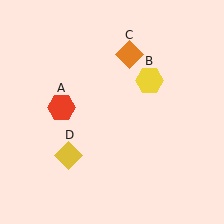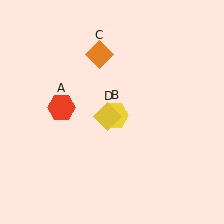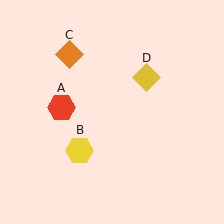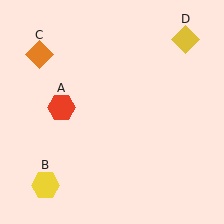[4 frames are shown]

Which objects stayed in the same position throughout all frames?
Red hexagon (object A) remained stationary.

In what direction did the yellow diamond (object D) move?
The yellow diamond (object D) moved up and to the right.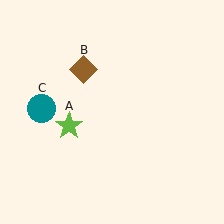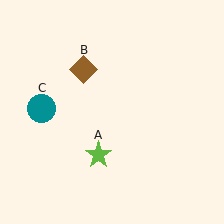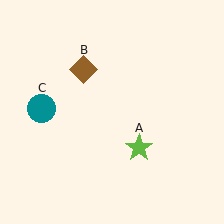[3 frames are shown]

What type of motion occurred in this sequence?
The lime star (object A) rotated counterclockwise around the center of the scene.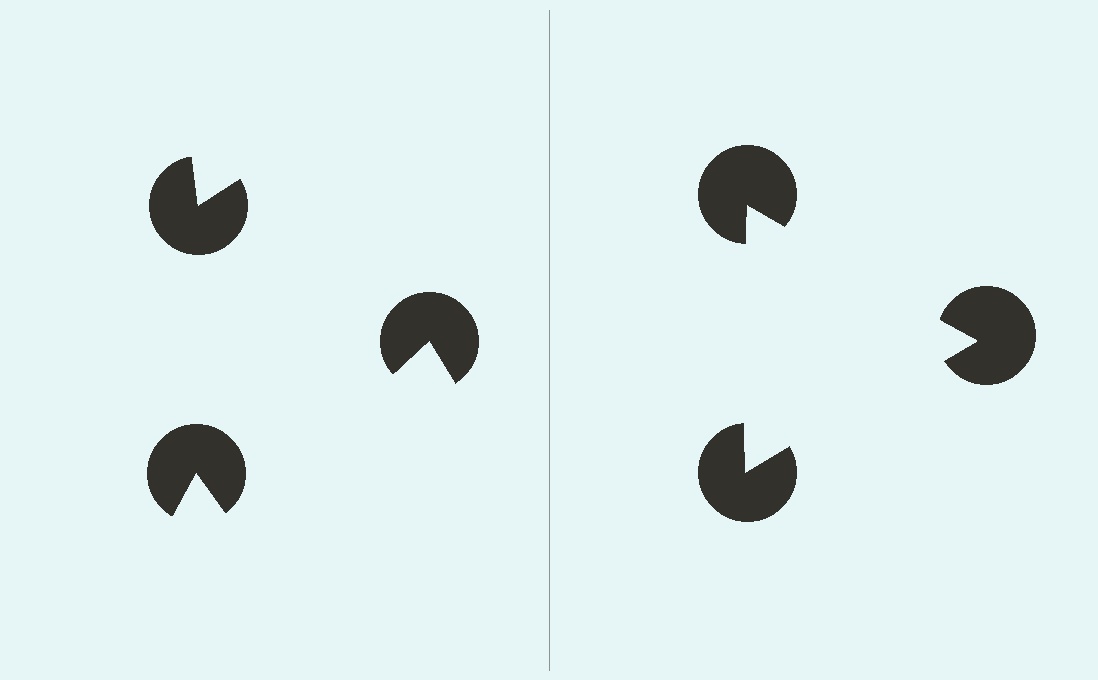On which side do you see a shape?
An illusory triangle appears on the right side. On the left side the wedge cuts are rotated, so no coherent shape forms.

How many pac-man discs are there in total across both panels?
6 — 3 on each side.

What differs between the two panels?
The pac-man discs are positioned identically on both sides; only the wedge orientations differ. On the right they align to a triangle; on the left they are misaligned.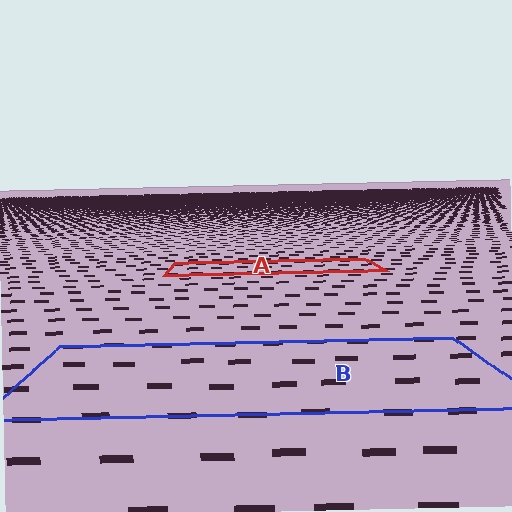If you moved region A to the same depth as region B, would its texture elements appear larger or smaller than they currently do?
They would appear larger. At a closer depth, the same texture elements are projected at a bigger on-screen size.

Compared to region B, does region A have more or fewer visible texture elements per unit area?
Region A has more texture elements per unit area — they are packed more densely because it is farther away.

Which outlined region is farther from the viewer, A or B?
Region A is farther from the viewer — the texture elements inside it appear smaller and more densely packed.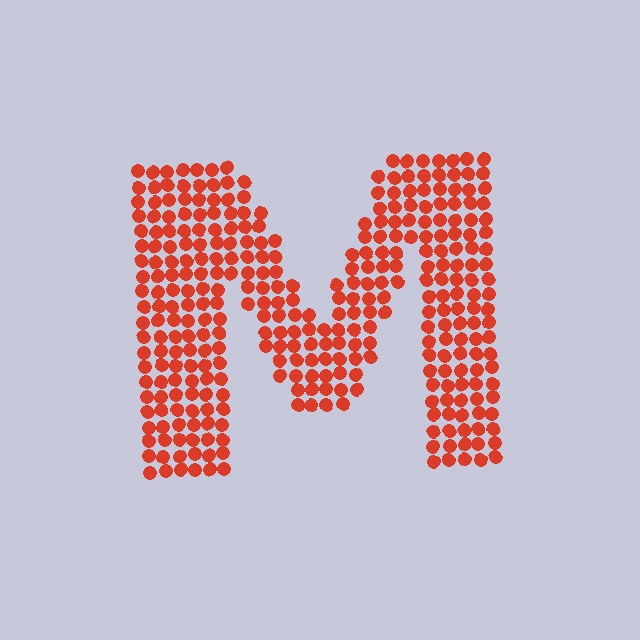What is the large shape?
The large shape is the letter M.